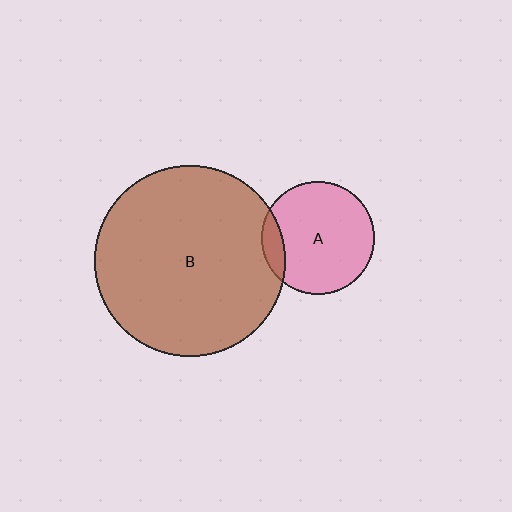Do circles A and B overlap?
Yes.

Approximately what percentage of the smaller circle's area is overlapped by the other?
Approximately 10%.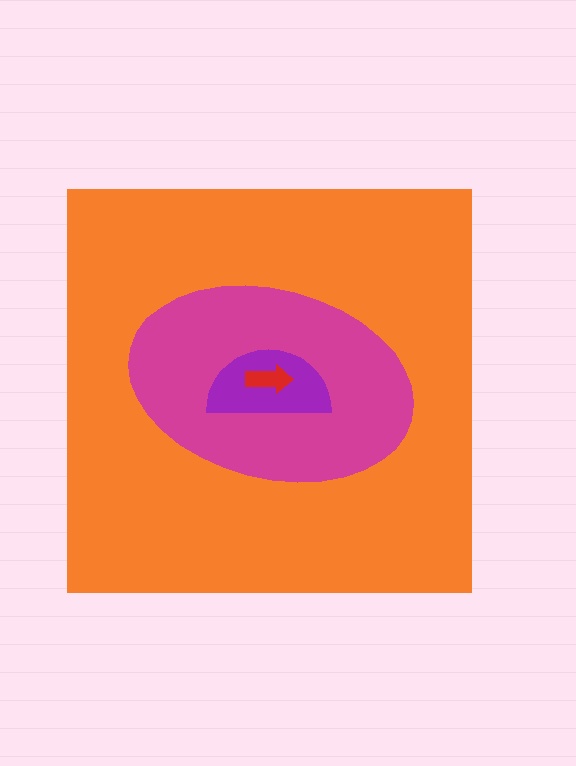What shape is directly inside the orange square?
The magenta ellipse.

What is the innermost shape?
The red arrow.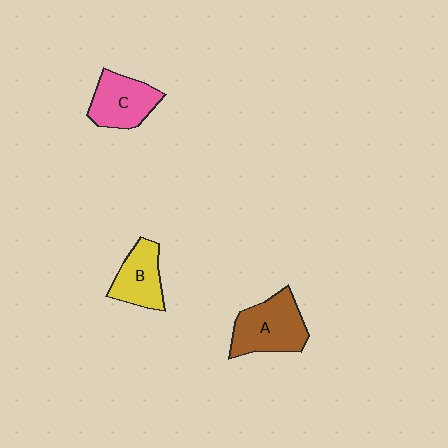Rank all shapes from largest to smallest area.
From largest to smallest: A (brown), C (pink), B (yellow).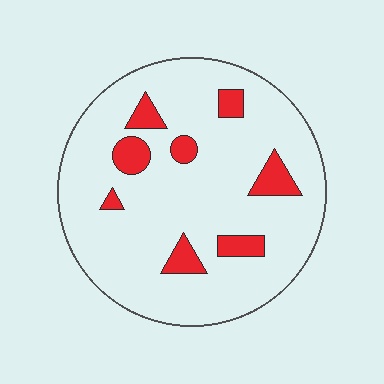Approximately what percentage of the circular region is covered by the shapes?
Approximately 15%.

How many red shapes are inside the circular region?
8.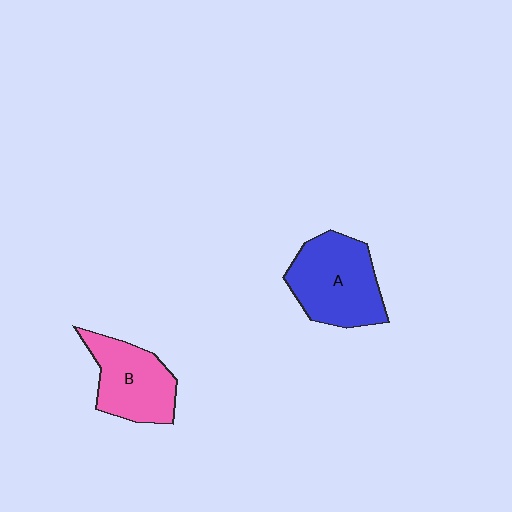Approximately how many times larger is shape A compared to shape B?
Approximately 1.2 times.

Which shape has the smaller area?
Shape B (pink).